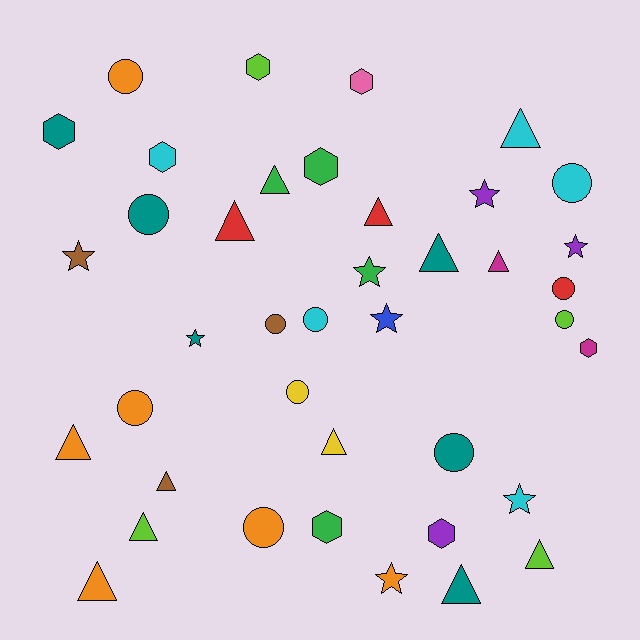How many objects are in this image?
There are 40 objects.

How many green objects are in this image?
There are 4 green objects.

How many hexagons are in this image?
There are 8 hexagons.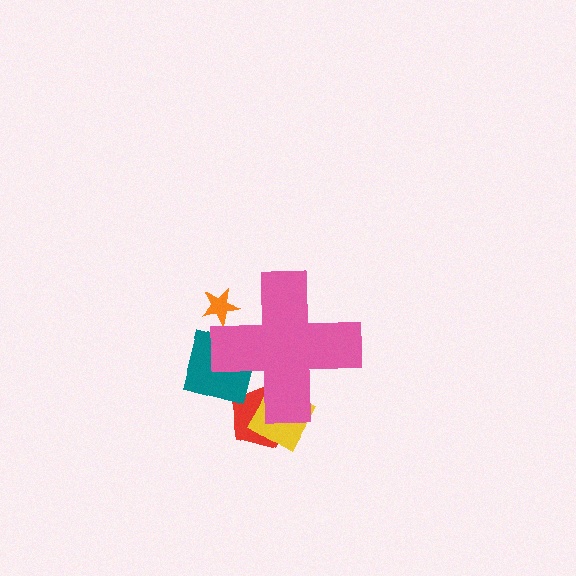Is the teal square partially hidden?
Yes, the teal square is partially hidden behind the pink cross.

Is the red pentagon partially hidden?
Yes, the red pentagon is partially hidden behind the pink cross.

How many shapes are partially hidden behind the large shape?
4 shapes are partially hidden.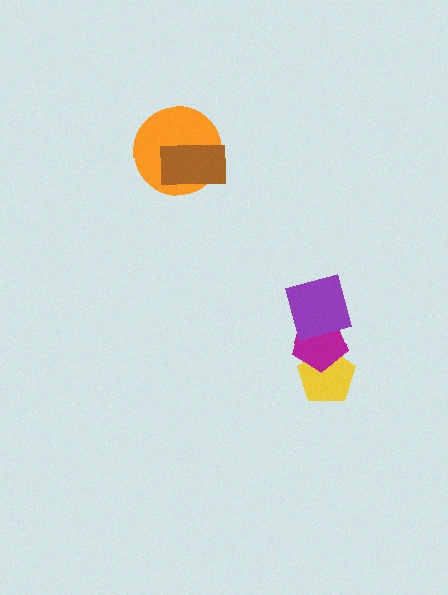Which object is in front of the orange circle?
The brown rectangle is in front of the orange circle.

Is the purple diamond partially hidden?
No, no other shape covers it.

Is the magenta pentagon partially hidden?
Yes, it is partially covered by another shape.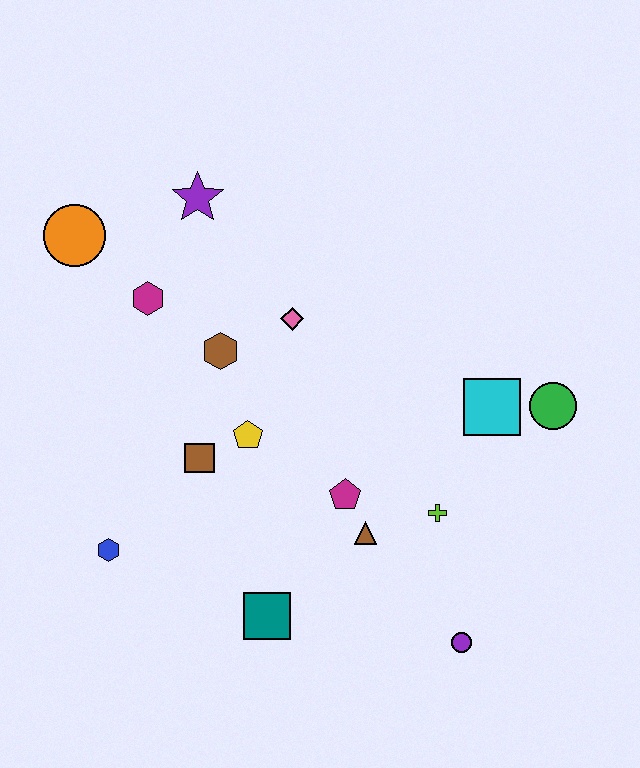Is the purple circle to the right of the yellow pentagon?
Yes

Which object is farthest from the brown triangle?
The orange circle is farthest from the brown triangle.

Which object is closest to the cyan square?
The green circle is closest to the cyan square.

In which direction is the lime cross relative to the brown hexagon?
The lime cross is to the right of the brown hexagon.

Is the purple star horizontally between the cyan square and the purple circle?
No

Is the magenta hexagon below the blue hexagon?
No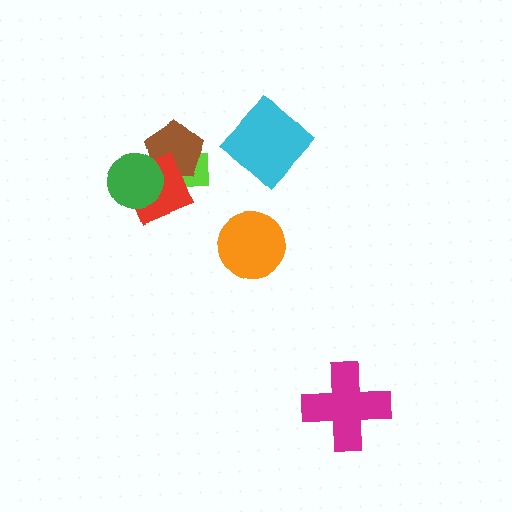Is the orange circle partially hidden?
No, no other shape covers it.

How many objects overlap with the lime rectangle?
3 objects overlap with the lime rectangle.